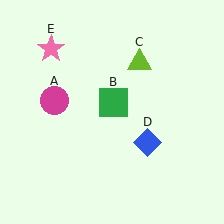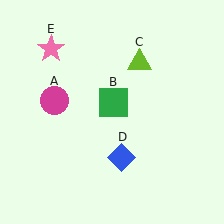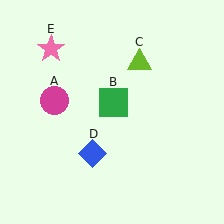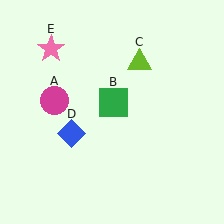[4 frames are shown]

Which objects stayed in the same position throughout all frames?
Magenta circle (object A) and green square (object B) and lime triangle (object C) and pink star (object E) remained stationary.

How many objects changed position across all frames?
1 object changed position: blue diamond (object D).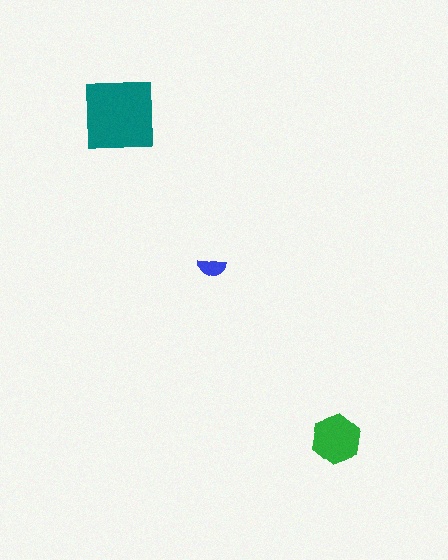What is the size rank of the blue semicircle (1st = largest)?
3rd.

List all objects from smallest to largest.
The blue semicircle, the green hexagon, the teal square.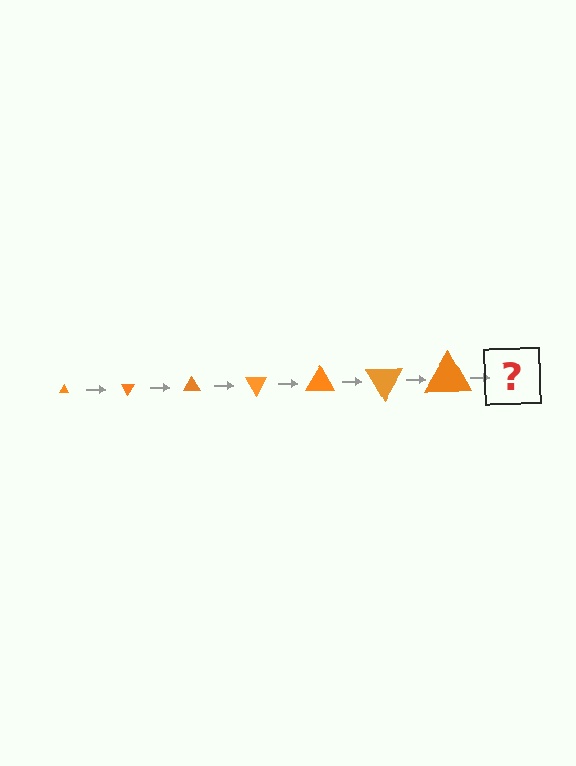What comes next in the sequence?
The next element should be a triangle, larger than the previous one and rotated 420 degrees from the start.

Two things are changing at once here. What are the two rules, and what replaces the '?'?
The two rules are that the triangle grows larger each step and it rotates 60 degrees each step. The '?' should be a triangle, larger than the previous one and rotated 420 degrees from the start.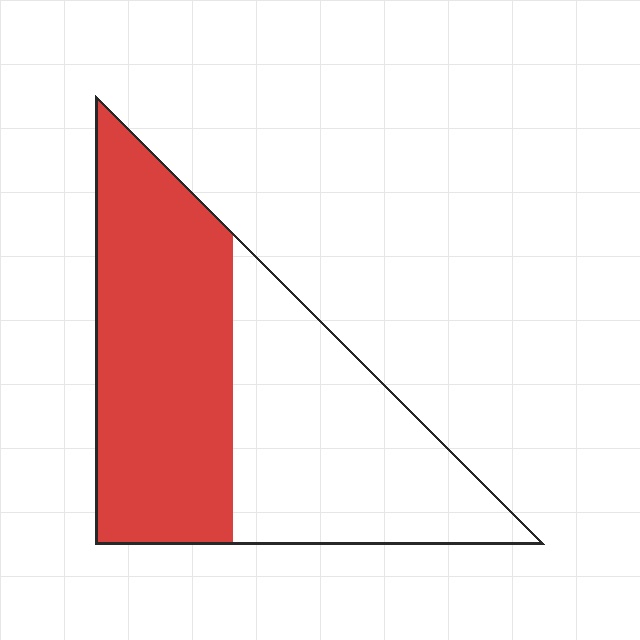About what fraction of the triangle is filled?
About one half (1/2).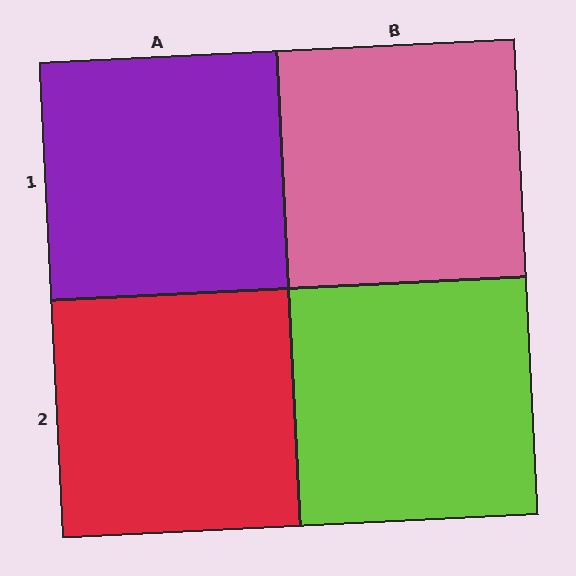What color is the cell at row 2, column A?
Red.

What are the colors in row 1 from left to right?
Purple, pink.